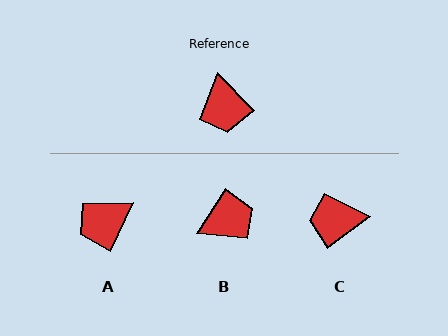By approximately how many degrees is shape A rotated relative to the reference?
Approximately 69 degrees clockwise.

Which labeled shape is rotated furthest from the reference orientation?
B, about 104 degrees away.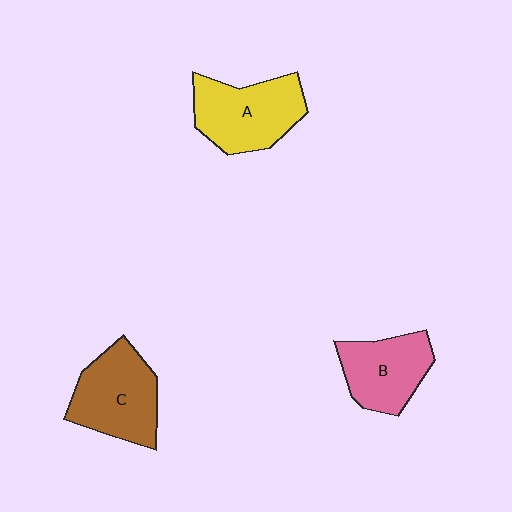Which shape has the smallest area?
Shape B (pink).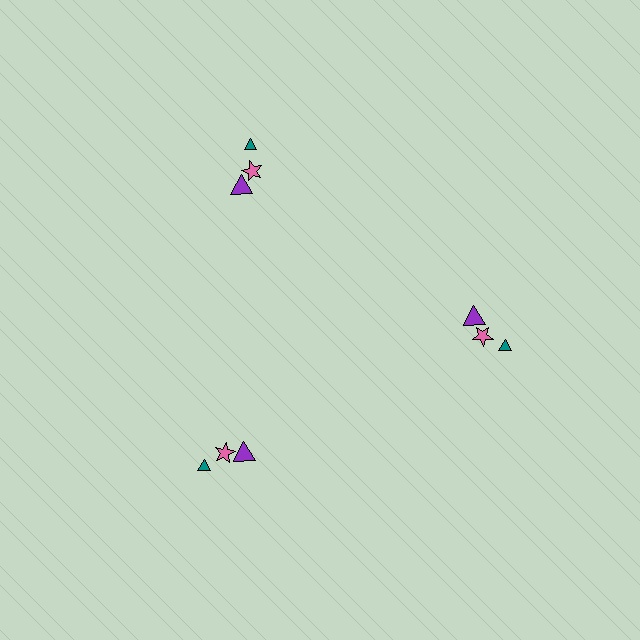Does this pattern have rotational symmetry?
Yes, this pattern has 3-fold rotational symmetry. It looks the same after rotating 120 degrees around the center.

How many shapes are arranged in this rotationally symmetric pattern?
There are 9 shapes, arranged in 3 groups of 3.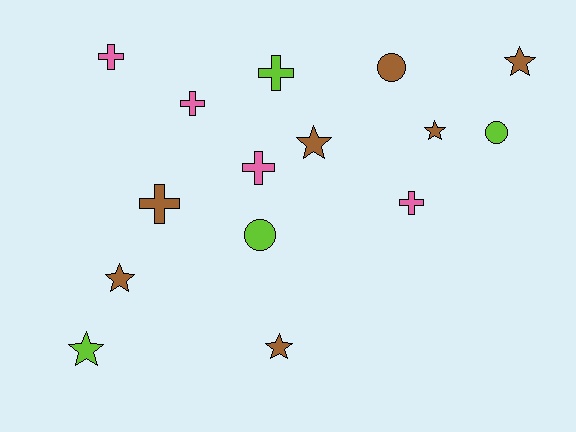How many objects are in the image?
There are 15 objects.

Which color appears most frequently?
Brown, with 7 objects.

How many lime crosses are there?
There is 1 lime cross.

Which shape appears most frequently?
Cross, with 6 objects.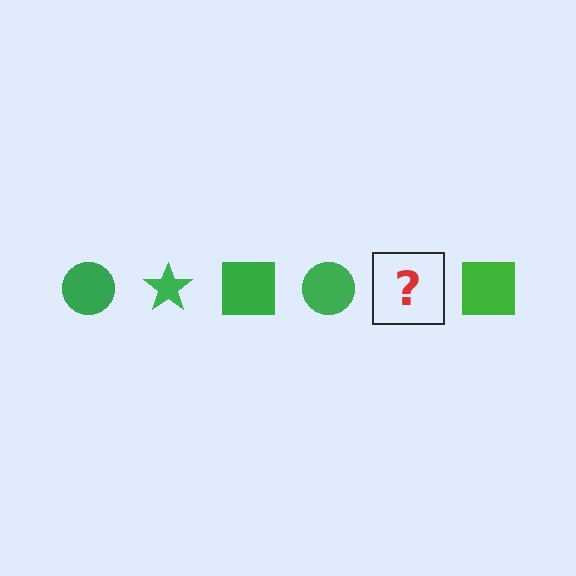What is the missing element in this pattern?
The missing element is a green star.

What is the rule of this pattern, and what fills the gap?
The rule is that the pattern cycles through circle, star, square shapes in green. The gap should be filled with a green star.